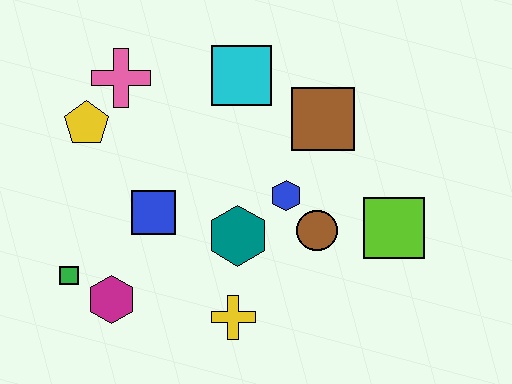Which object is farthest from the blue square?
The lime square is farthest from the blue square.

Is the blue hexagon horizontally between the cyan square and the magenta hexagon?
No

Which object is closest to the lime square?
The brown circle is closest to the lime square.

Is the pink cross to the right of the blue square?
No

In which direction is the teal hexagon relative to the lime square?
The teal hexagon is to the left of the lime square.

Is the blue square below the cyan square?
Yes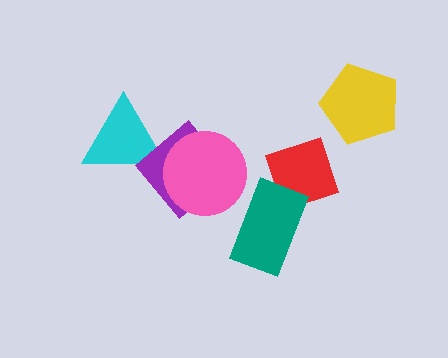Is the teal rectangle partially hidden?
No, no other shape covers it.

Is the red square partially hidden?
Yes, it is partially covered by another shape.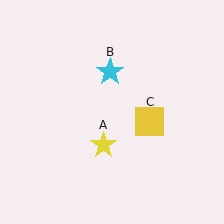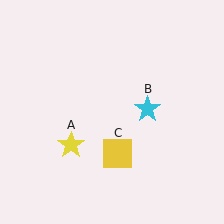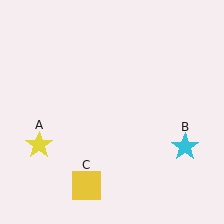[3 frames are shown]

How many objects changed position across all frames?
3 objects changed position: yellow star (object A), cyan star (object B), yellow square (object C).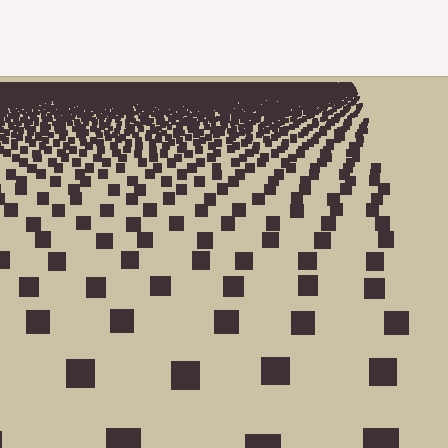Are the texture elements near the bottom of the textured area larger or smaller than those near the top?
Larger. Near the bottom, elements are closer to the viewer and appear at a bigger on-screen size.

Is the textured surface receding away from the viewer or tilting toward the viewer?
The surface is receding away from the viewer. Texture elements get smaller and denser toward the top.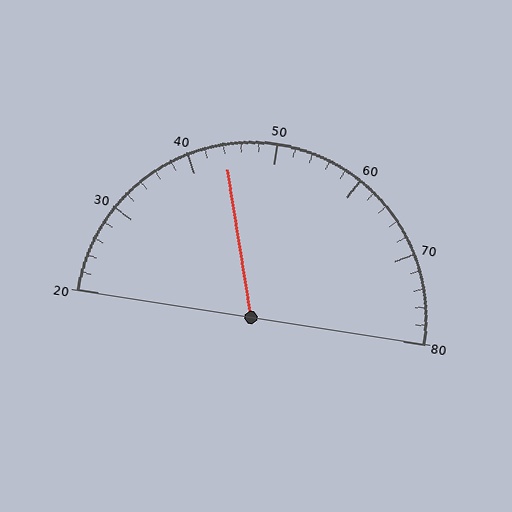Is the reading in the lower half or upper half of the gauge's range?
The reading is in the lower half of the range (20 to 80).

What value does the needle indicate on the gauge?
The needle indicates approximately 44.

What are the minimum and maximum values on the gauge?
The gauge ranges from 20 to 80.